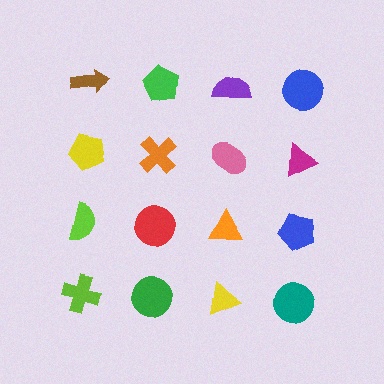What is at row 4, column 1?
A lime cross.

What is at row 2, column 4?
A magenta triangle.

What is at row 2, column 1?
A yellow pentagon.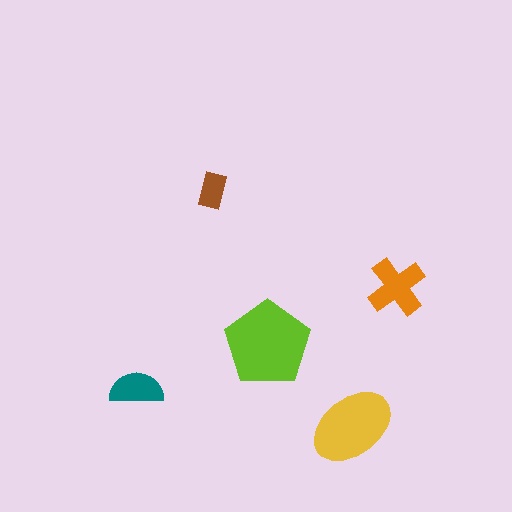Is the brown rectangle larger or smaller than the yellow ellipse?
Smaller.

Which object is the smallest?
The brown rectangle.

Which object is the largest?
The lime pentagon.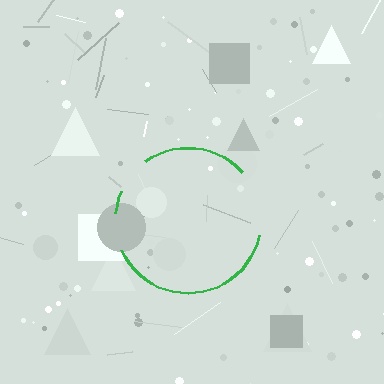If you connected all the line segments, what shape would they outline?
They would outline a circle.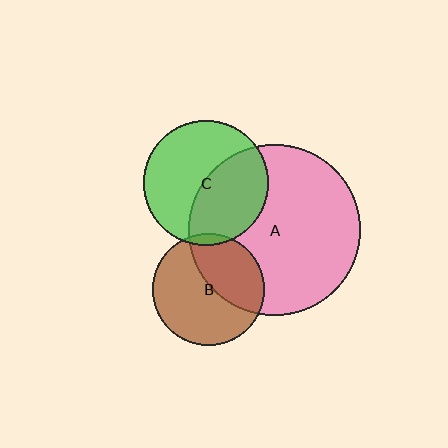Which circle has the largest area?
Circle A (pink).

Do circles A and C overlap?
Yes.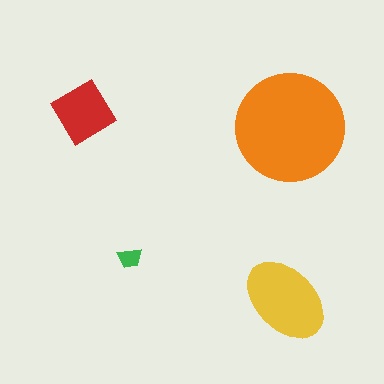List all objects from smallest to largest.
The green trapezoid, the red diamond, the yellow ellipse, the orange circle.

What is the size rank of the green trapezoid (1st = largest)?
4th.